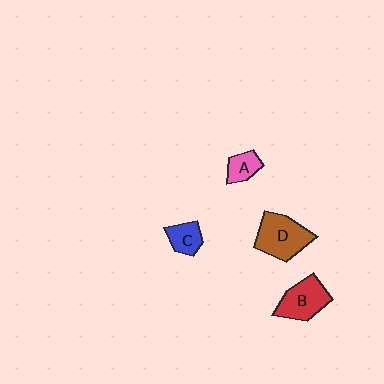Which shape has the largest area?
Shape D (brown).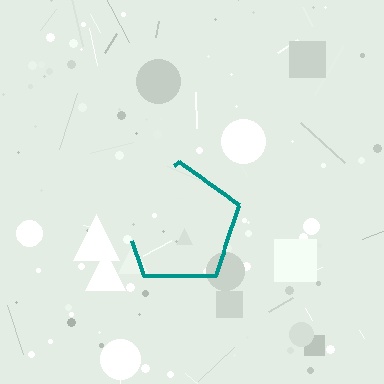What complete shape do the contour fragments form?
The contour fragments form a pentagon.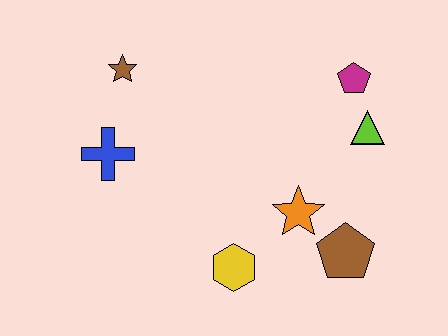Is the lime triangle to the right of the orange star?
Yes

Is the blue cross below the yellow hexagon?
No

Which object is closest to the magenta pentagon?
The lime triangle is closest to the magenta pentagon.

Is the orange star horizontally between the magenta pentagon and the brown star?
Yes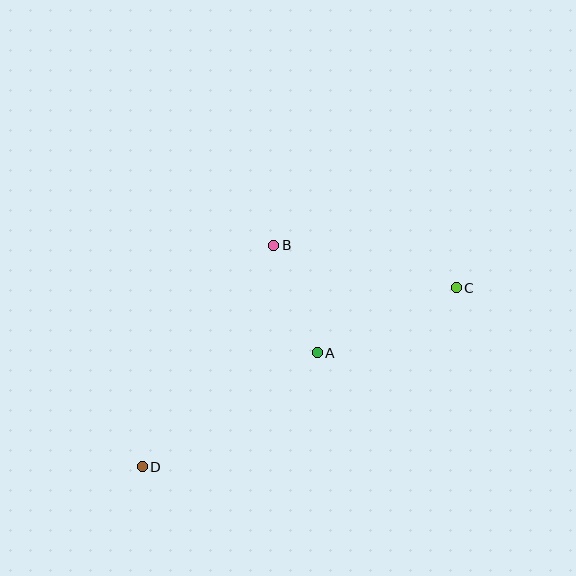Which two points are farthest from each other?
Points C and D are farthest from each other.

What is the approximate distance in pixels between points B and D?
The distance between B and D is approximately 258 pixels.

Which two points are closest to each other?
Points A and B are closest to each other.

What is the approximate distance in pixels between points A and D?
The distance between A and D is approximately 209 pixels.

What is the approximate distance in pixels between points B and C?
The distance between B and C is approximately 187 pixels.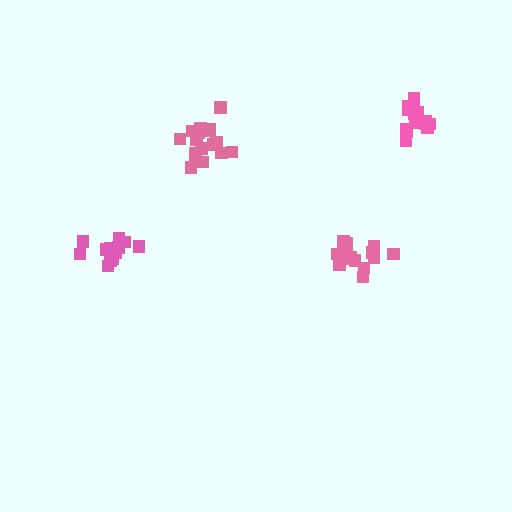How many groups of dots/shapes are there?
There are 4 groups.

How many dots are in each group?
Group 1: 14 dots, Group 2: 14 dots, Group 3: 17 dots, Group 4: 17 dots (62 total).